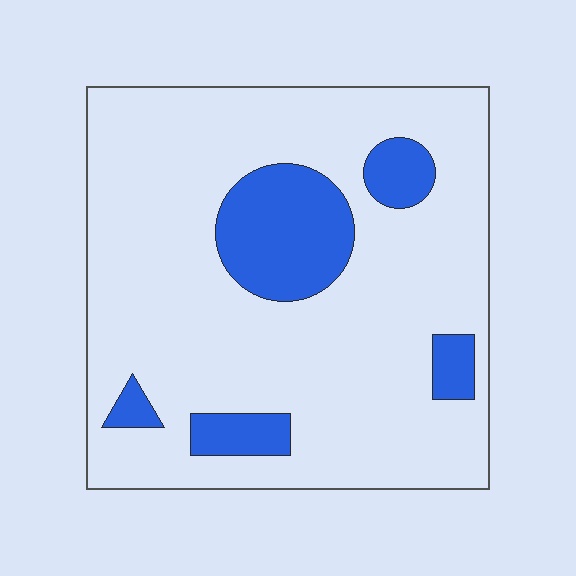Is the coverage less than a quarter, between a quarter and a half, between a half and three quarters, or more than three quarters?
Less than a quarter.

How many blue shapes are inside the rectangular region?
5.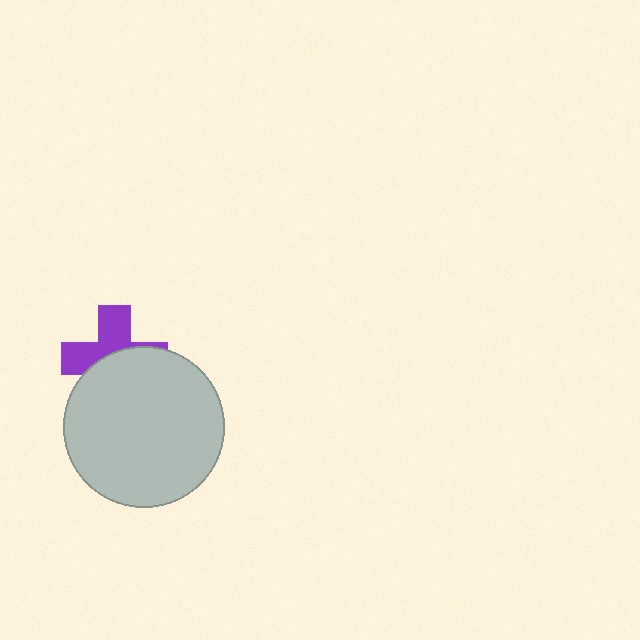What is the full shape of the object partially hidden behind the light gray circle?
The partially hidden object is a purple cross.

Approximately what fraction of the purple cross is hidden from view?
Roughly 53% of the purple cross is hidden behind the light gray circle.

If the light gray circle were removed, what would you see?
You would see the complete purple cross.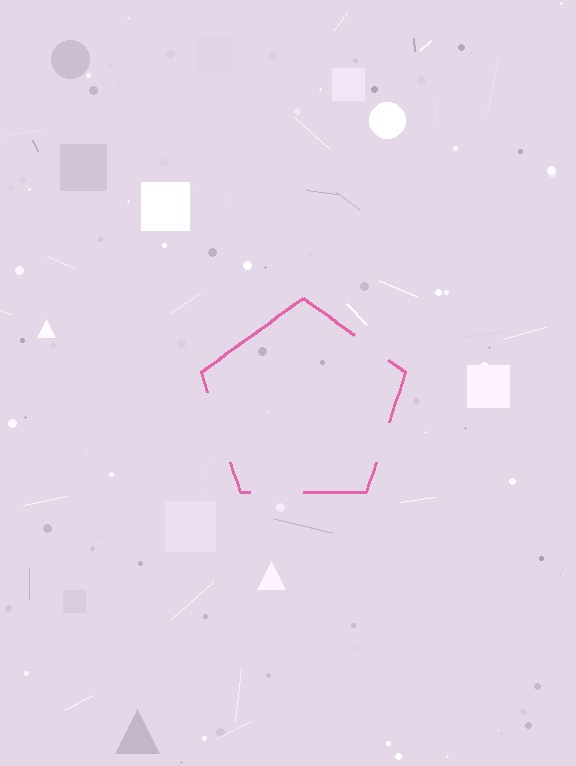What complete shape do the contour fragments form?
The contour fragments form a pentagon.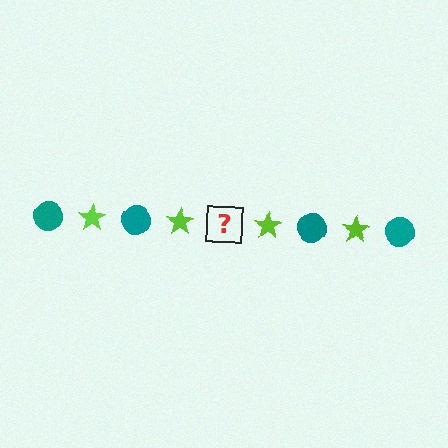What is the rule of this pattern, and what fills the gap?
The rule is that the pattern alternates between teal circle and lime star. The gap should be filled with a teal circle.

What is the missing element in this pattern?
The missing element is a teal circle.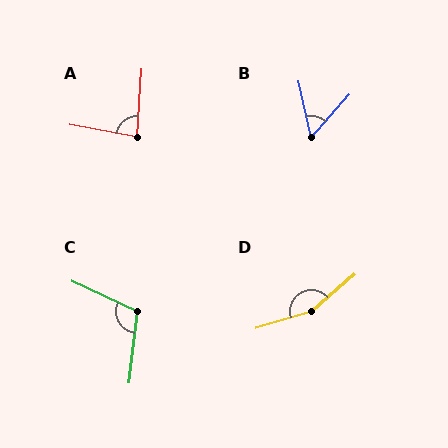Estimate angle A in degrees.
Approximately 84 degrees.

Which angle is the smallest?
B, at approximately 55 degrees.